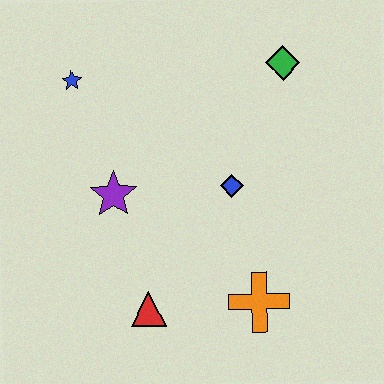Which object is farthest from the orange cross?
The blue star is farthest from the orange cross.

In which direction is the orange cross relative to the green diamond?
The orange cross is below the green diamond.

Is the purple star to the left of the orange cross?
Yes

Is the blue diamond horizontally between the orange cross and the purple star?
Yes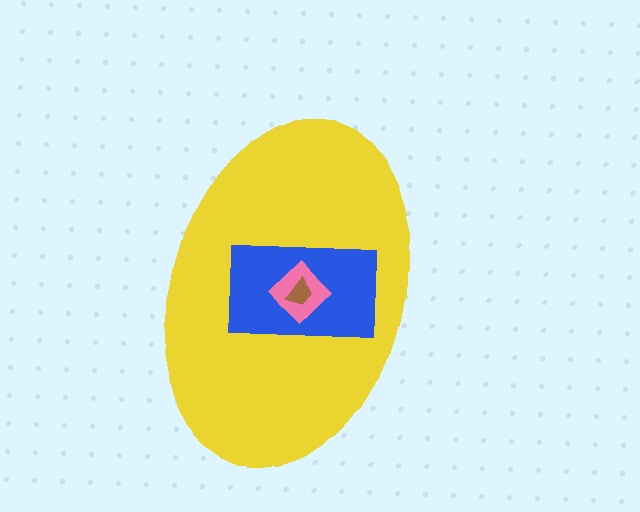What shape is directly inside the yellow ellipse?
The blue rectangle.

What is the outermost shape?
The yellow ellipse.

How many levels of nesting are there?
4.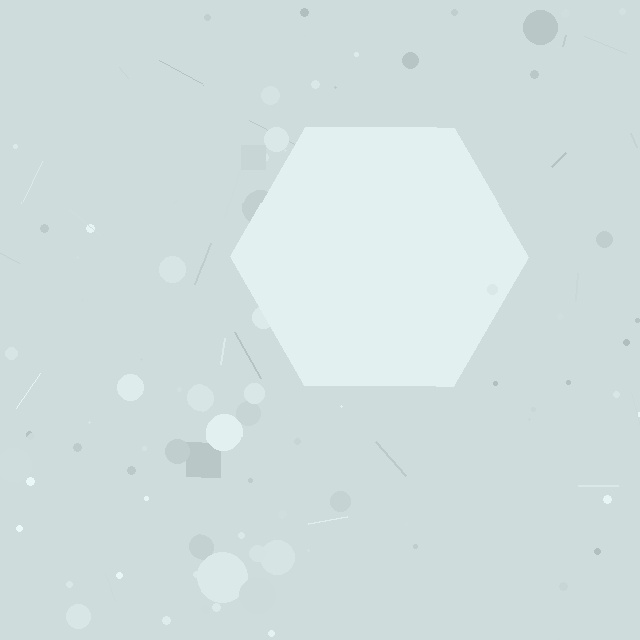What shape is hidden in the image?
A hexagon is hidden in the image.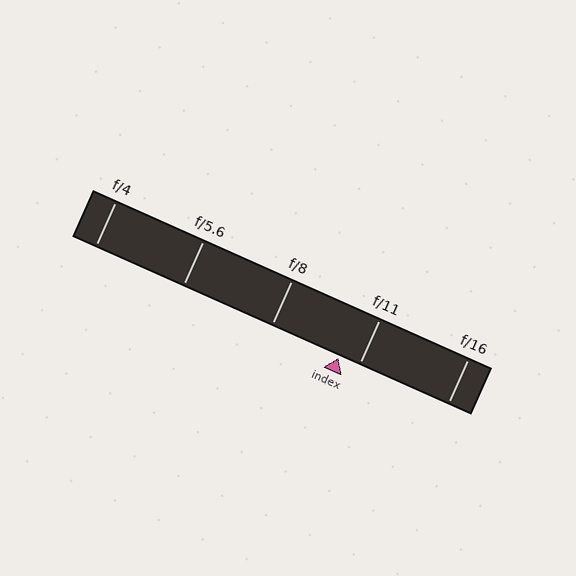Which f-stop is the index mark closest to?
The index mark is closest to f/11.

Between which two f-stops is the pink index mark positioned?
The index mark is between f/8 and f/11.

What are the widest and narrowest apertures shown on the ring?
The widest aperture shown is f/4 and the narrowest is f/16.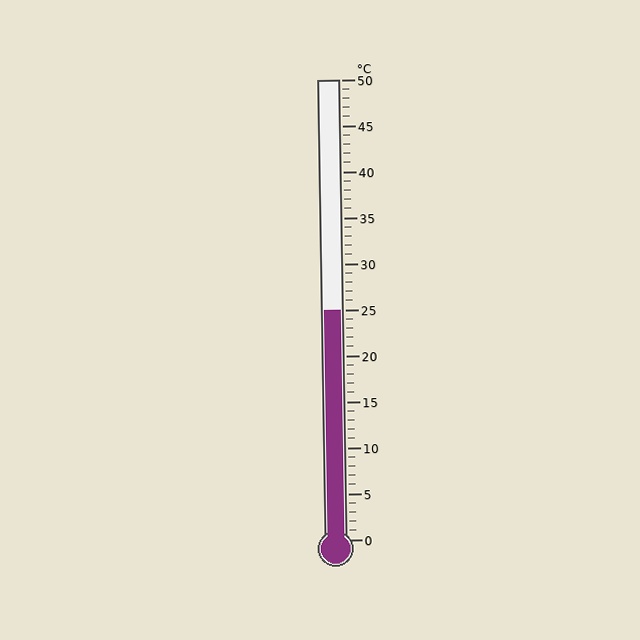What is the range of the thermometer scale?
The thermometer scale ranges from 0°C to 50°C.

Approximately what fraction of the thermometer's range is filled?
The thermometer is filled to approximately 50% of its range.